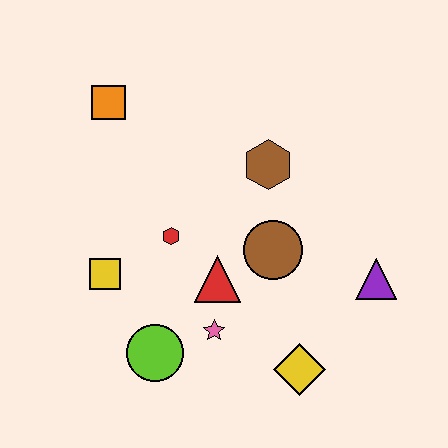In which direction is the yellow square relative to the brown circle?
The yellow square is to the left of the brown circle.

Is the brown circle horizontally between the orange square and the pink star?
No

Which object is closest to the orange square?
The red hexagon is closest to the orange square.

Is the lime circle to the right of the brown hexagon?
No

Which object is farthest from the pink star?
The orange square is farthest from the pink star.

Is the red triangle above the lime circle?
Yes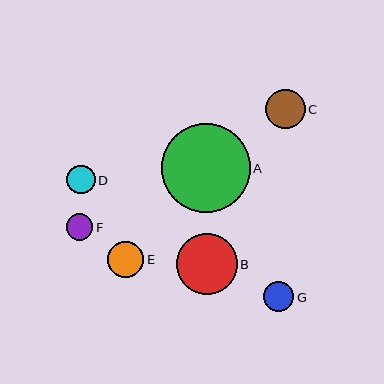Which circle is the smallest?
Circle F is the smallest with a size of approximately 26 pixels.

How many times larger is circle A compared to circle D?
Circle A is approximately 3.1 times the size of circle D.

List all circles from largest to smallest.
From largest to smallest: A, B, C, E, G, D, F.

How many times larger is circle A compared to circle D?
Circle A is approximately 3.1 times the size of circle D.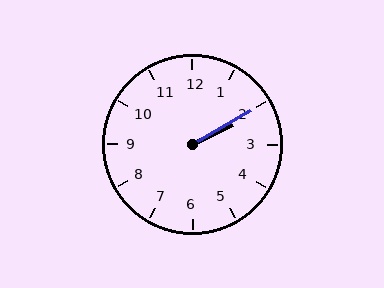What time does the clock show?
2:10.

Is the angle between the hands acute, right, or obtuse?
It is acute.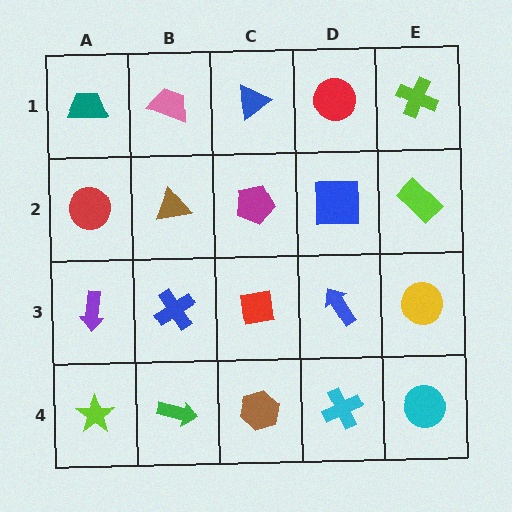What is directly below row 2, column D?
A blue arrow.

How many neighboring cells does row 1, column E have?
2.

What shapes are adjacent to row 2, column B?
A pink trapezoid (row 1, column B), a blue cross (row 3, column B), a red circle (row 2, column A), a magenta pentagon (row 2, column C).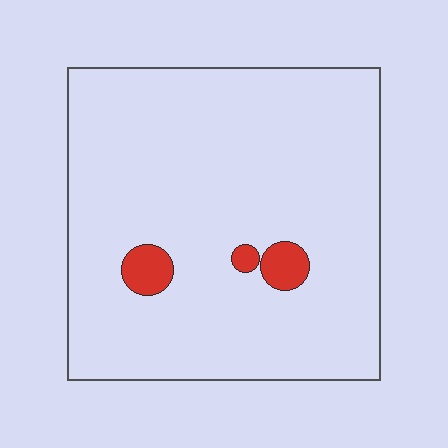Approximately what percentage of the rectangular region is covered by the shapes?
Approximately 5%.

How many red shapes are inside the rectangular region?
3.